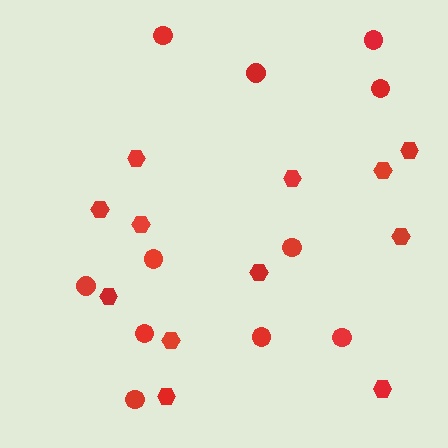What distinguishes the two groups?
There are 2 groups: one group of hexagons (12) and one group of circles (11).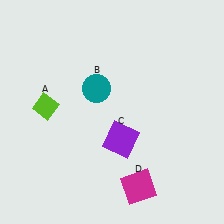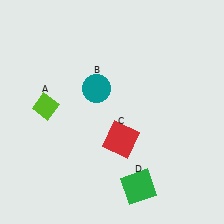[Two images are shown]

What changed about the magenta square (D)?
In Image 1, D is magenta. In Image 2, it changed to green.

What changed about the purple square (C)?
In Image 1, C is purple. In Image 2, it changed to red.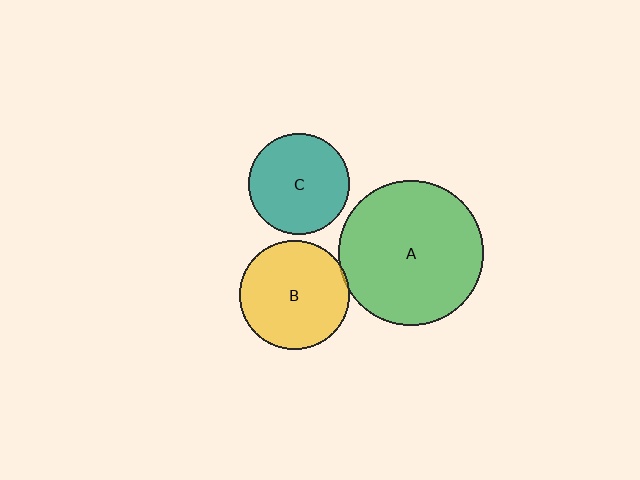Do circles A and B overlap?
Yes.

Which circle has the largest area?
Circle A (green).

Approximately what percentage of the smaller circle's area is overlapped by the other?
Approximately 5%.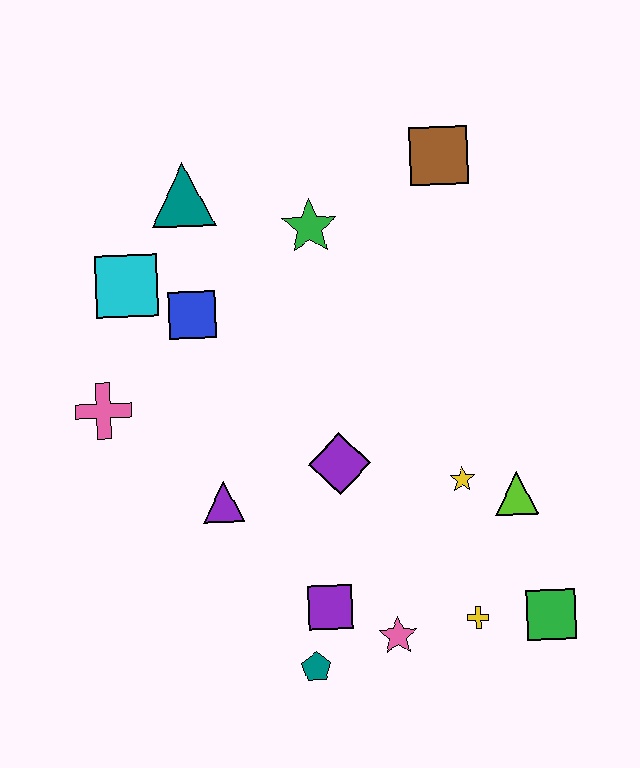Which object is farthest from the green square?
The teal triangle is farthest from the green square.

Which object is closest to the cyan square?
The blue square is closest to the cyan square.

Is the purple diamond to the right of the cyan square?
Yes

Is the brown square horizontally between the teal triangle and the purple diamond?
No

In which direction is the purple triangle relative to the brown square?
The purple triangle is below the brown square.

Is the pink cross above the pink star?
Yes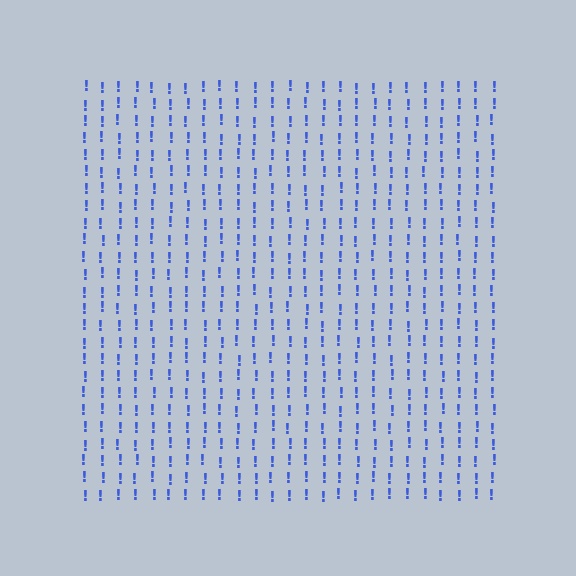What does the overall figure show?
The overall figure shows a square.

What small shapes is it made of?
It is made of small exclamation marks.